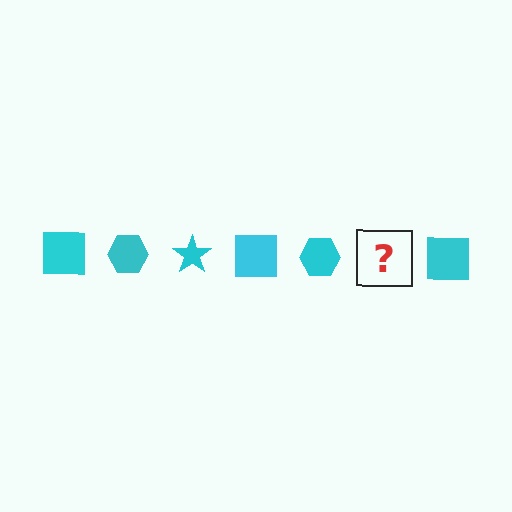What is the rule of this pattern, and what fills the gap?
The rule is that the pattern cycles through square, hexagon, star shapes in cyan. The gap should be filled with a cyan star.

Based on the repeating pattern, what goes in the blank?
The blank should be a cyan star.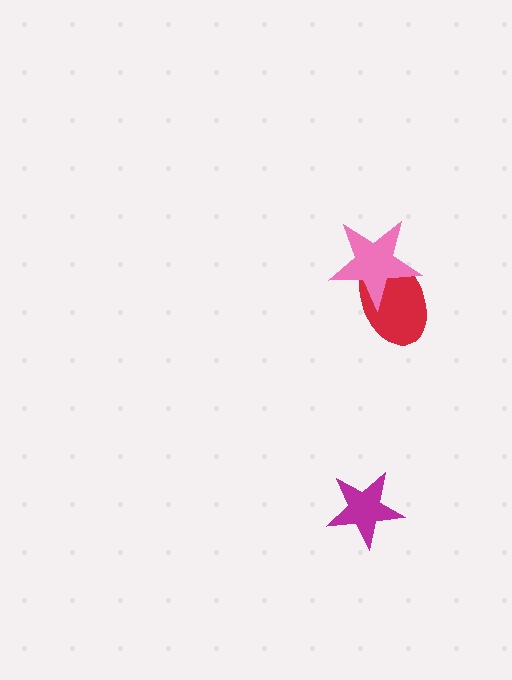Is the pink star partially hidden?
No, no other shape covers it.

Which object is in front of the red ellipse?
The pink star is in front of the red ellipse.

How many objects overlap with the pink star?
1 object overlaps with the pink star.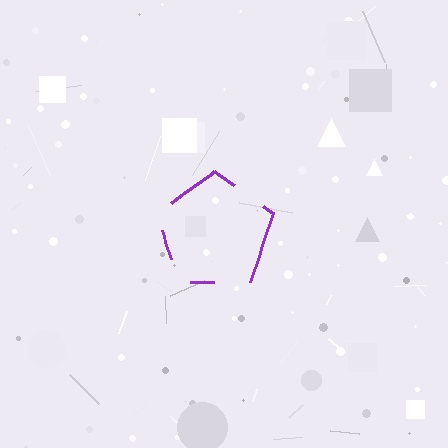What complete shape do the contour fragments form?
The contour fragments form a pentagon.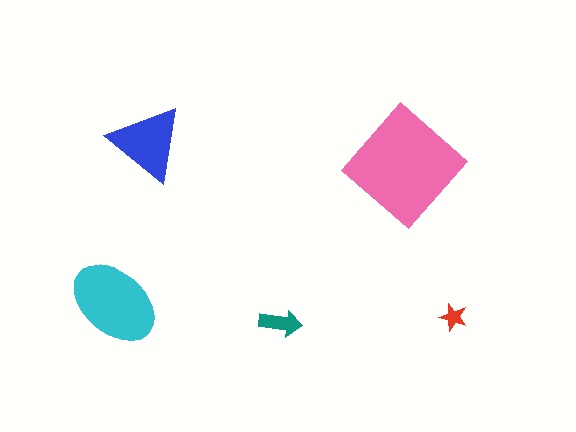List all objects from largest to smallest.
The pink diamond, the cyan ellipse, the blue triangle, the teal arrow, the red star.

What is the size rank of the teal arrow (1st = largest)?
4th.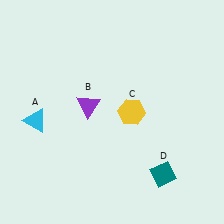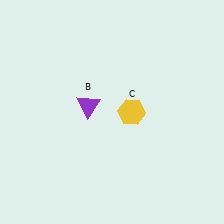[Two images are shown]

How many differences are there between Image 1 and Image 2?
There are 2 differences between the two images.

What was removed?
The teal diamond (D), the cyan triangle (A) were removed in Image 2.